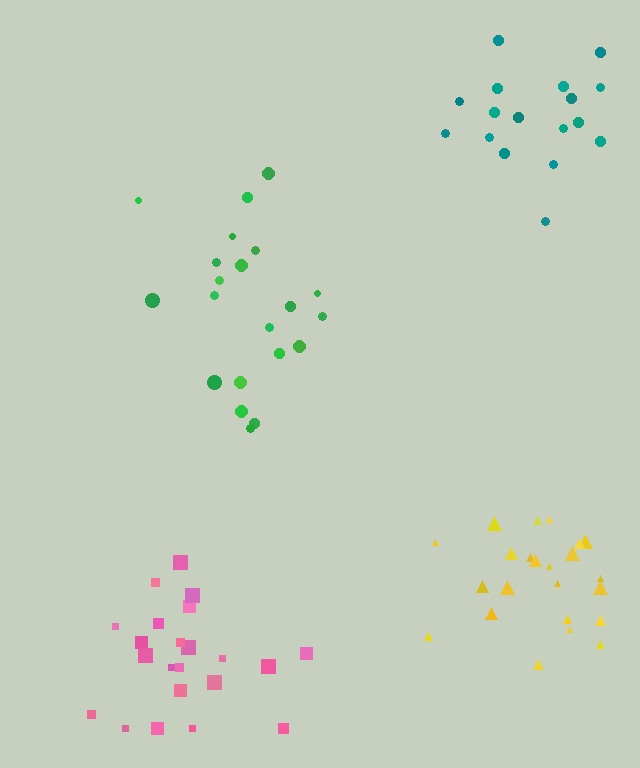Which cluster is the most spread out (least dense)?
Green.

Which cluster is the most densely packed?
Yellow.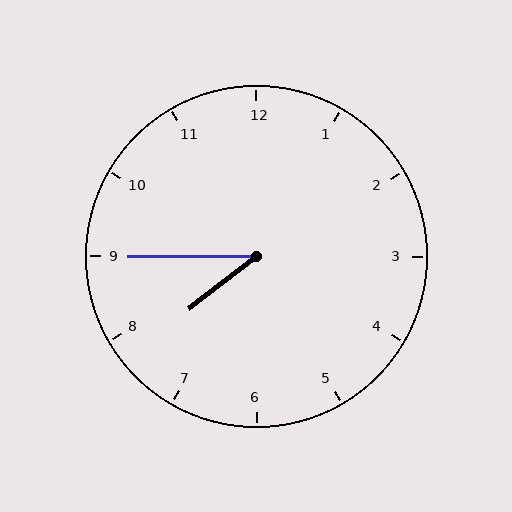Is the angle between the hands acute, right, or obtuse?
It is acute.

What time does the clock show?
7:45.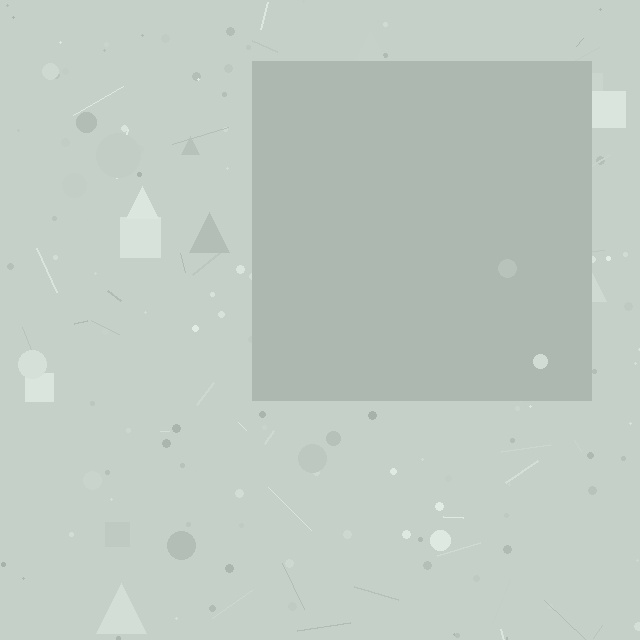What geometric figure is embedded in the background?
A square is embedded in the background.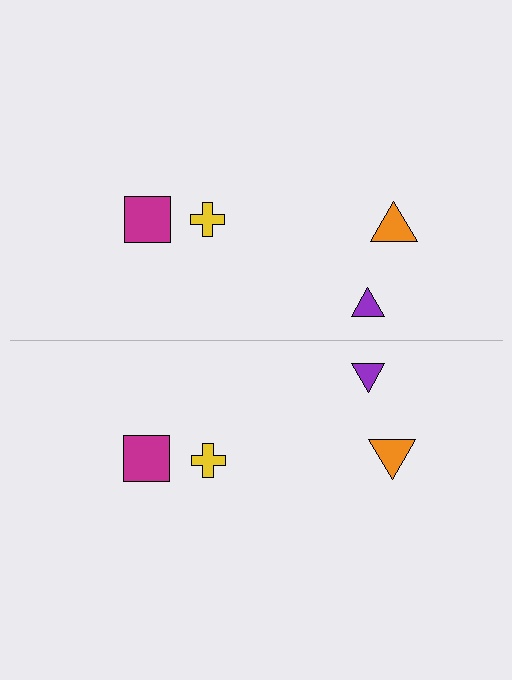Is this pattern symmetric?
Yes, this pattern has bilateral (reflection) symmetry.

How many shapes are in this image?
There are 8 shapes in this image.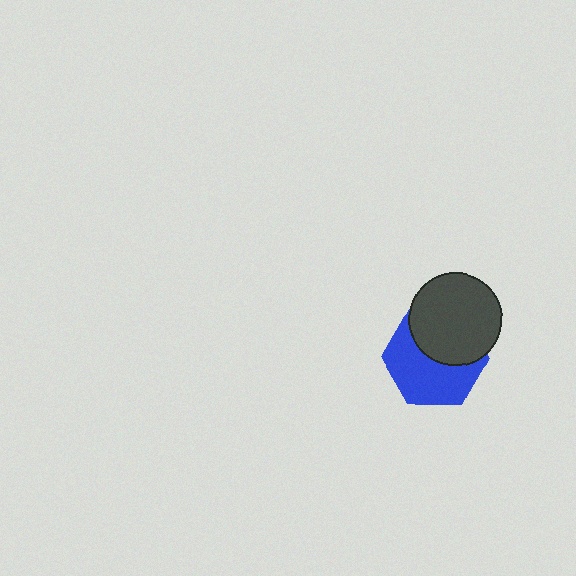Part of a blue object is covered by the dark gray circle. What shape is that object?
It is a hexagon.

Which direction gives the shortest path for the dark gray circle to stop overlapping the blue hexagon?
Moving up gives the shortest separation.